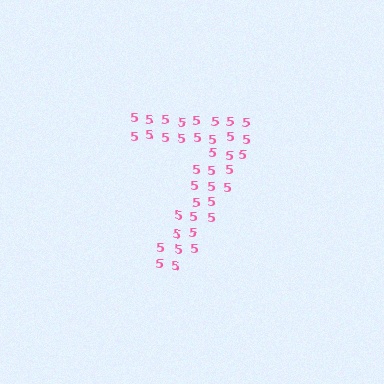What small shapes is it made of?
It is made of small digit 5's.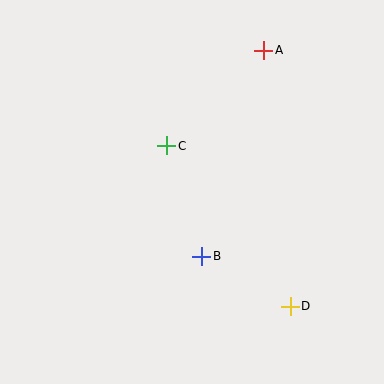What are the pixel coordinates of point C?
Point C is at (167, 146).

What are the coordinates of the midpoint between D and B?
The midpoint between D and B is at (246, 281).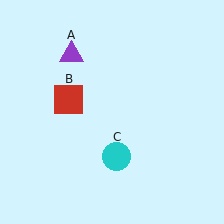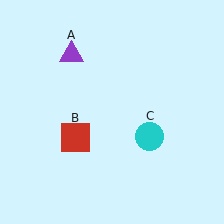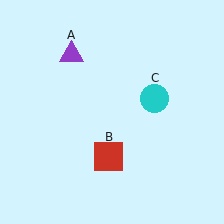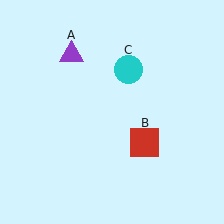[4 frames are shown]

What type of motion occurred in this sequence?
The red square (object B), cyan circle (object C) rotated counterclockwise around the center of the scene.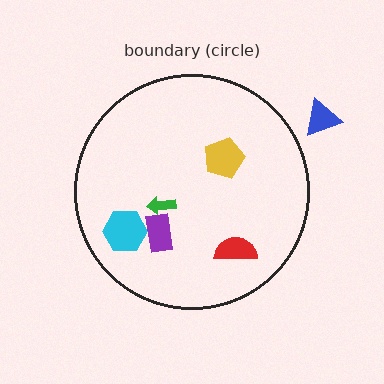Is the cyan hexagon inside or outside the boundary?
Inside.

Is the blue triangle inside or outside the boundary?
Outside.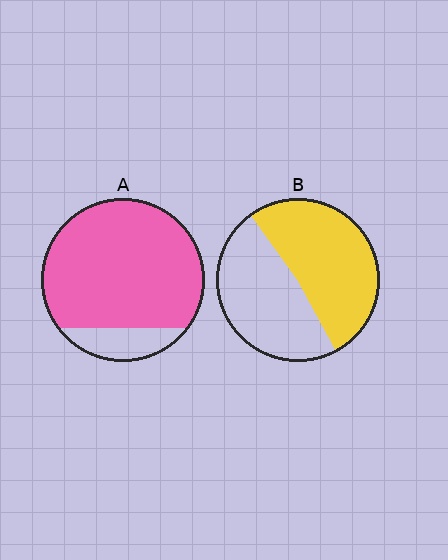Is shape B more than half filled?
Roughly half.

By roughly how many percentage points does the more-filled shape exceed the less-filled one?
By roughly 35 percentage points (A over B).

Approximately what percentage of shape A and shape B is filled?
A is approximately 85% and B is approximately 50%.